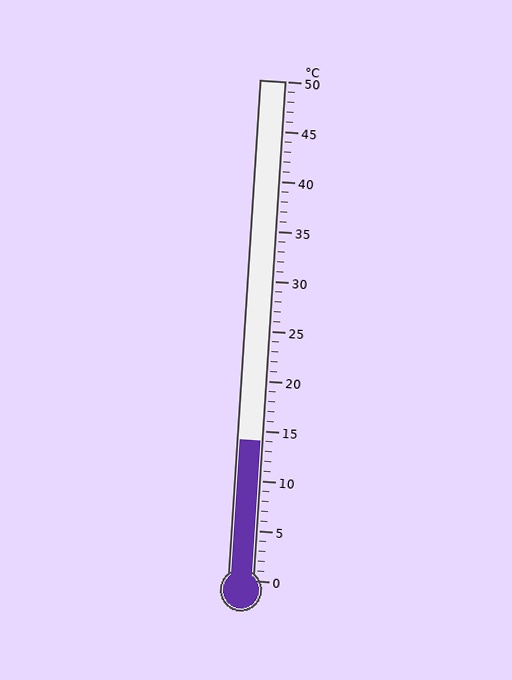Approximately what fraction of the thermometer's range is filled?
The thermometer is filled to approximately 30% of its range.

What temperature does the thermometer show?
The thermometer shows approximately 14°C.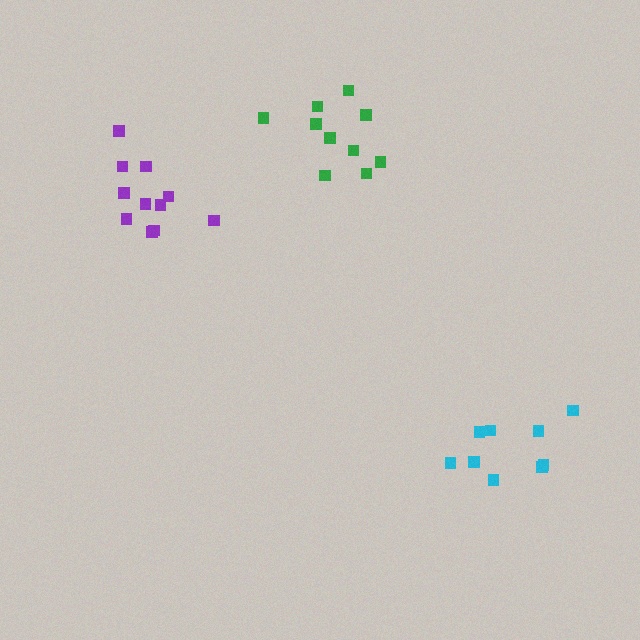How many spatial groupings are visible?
There are 3 spatial groupings.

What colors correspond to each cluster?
The clusters are colored: green, purple, cyan.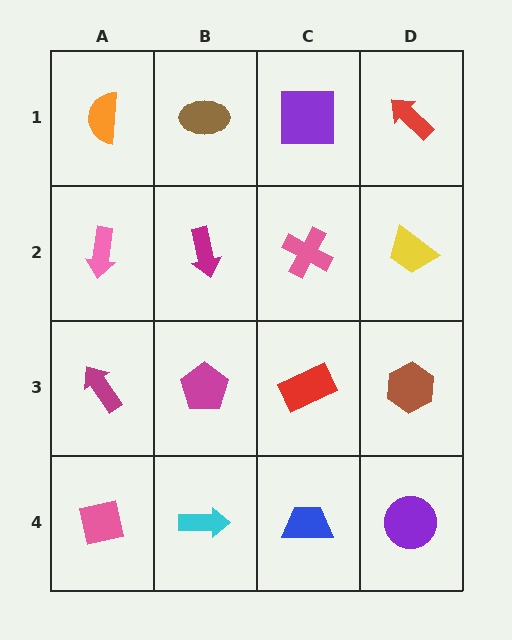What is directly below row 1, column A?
A pink arrow.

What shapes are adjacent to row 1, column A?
A pink arrow (row 2, column A), a brown ellipse (row 1, column B).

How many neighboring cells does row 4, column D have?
2.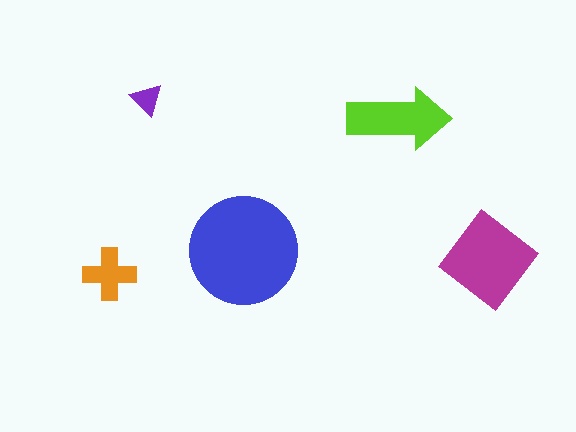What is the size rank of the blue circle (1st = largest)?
1st.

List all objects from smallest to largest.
The purple triangle, the orange cross, the lime arrow, the magenta diamond, the blue circle.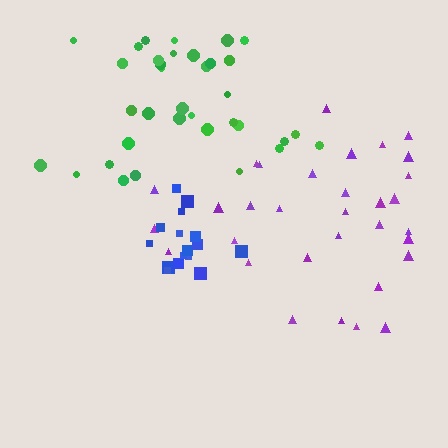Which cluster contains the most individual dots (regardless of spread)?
Green (35).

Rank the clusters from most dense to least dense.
blue, green, purple.